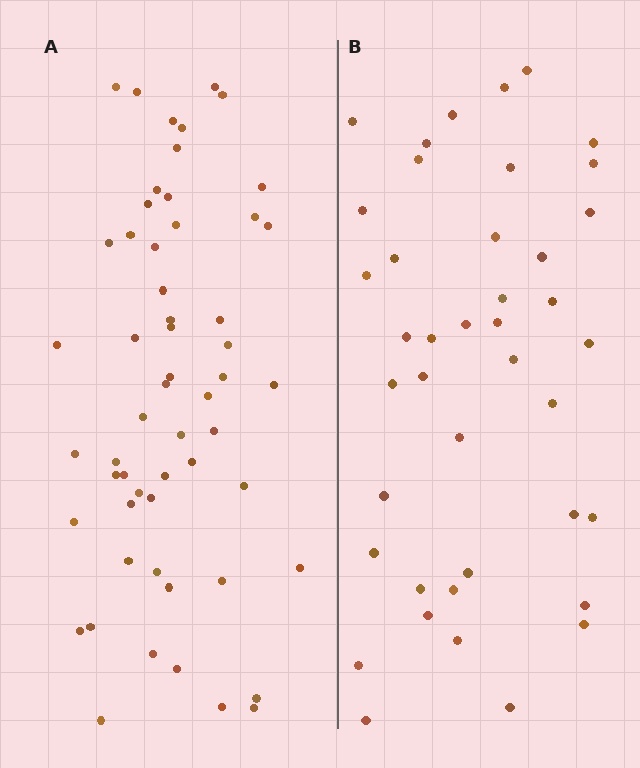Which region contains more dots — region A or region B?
Region A (the left region) has more dots.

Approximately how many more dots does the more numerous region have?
Region A has approximately 15 more dots than region B.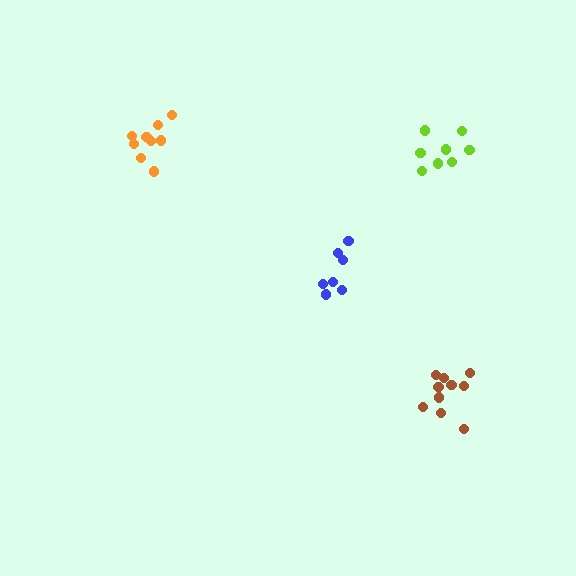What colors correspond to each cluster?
The clusters are colored: blue, lime, orange, brown.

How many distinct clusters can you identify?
There are 4 distinct clusters.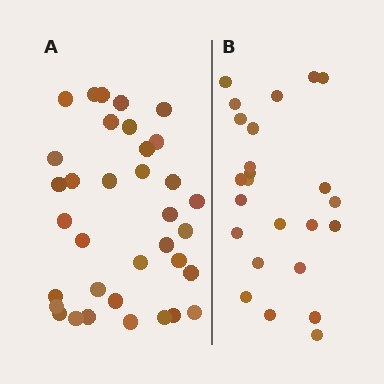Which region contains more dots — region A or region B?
Region A (the left region) has more dots.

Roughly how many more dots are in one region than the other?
Region A has roughly 12 or so more dots than region B.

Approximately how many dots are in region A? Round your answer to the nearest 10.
About 40 dots. (The exact count is 35, which rounds to 40.)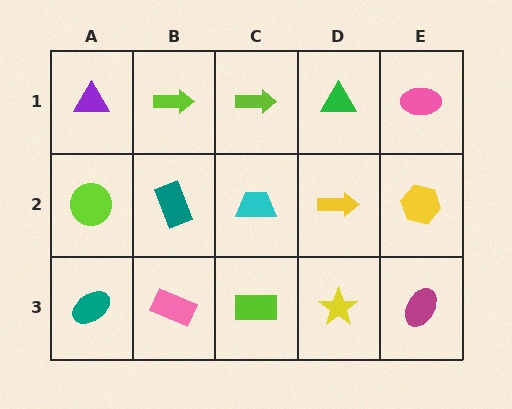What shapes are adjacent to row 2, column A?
A purple triangle (row 1, column A), a teal ellipse (row 3, column A), a teal rectangle (row 2, column B).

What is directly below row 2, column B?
A pink rectangle.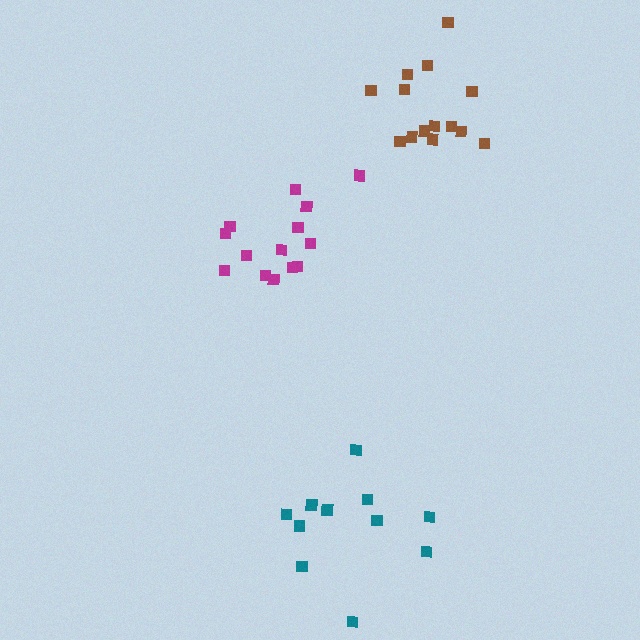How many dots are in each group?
Group 1: 14 dots, Group 2: 14 dots, Group 3: 11 dots (39 total).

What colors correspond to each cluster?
The clusters are colored: magenta, brown, teal.